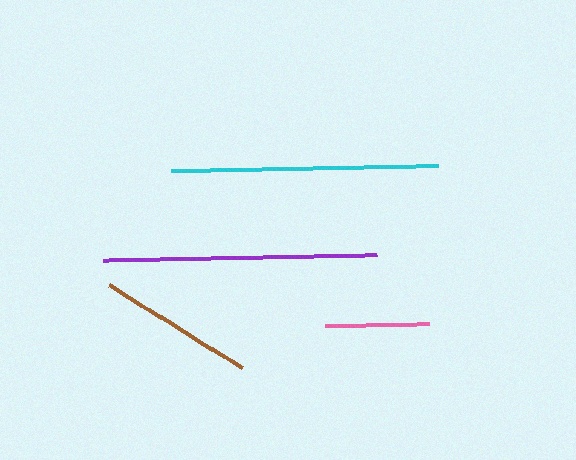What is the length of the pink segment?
The pink segment is approximately 104 pixels long.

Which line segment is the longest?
The purple line is the longest at approximately 274 pixels.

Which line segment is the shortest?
The pink line is the shortest at approximately 104 pixels.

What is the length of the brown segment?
The brown segment is approximately 156 pixels long.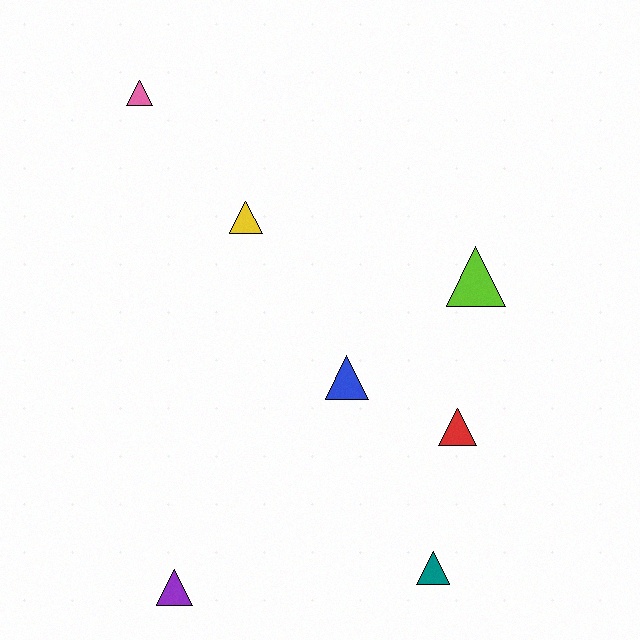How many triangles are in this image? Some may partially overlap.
There are 7 triangles.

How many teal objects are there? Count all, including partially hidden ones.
There is 1 teal object.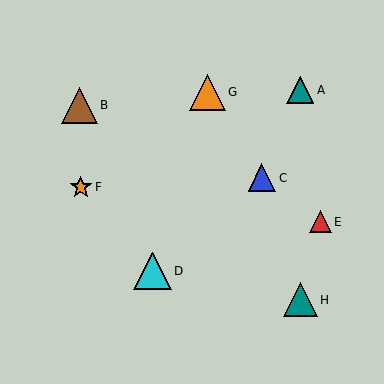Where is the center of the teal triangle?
The center of the teal triangle is at (300, 300).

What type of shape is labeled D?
Shape D is a cyan triangle.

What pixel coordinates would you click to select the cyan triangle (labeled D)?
Click at (152, 271) to select the cyan triangle D.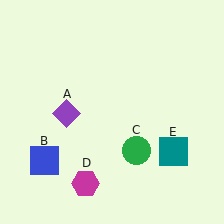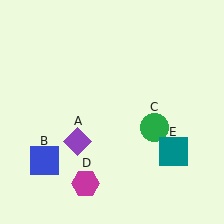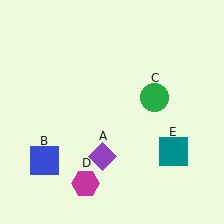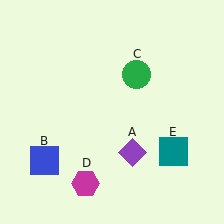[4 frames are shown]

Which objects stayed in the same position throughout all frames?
Blue square (object B) and magenta hexagon (object D) and teal square (object E) remained stationary.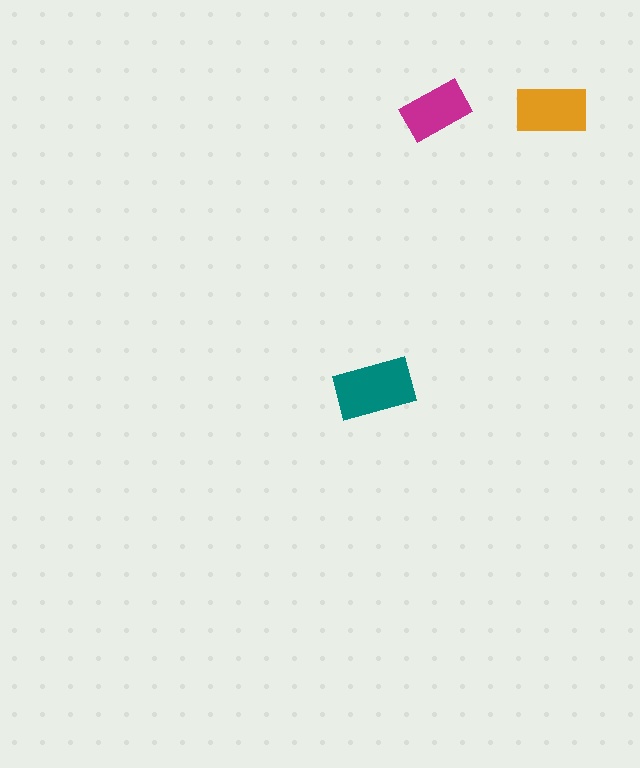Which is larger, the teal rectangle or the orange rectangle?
The teal one.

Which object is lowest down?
The teal rectangle is bottommost.